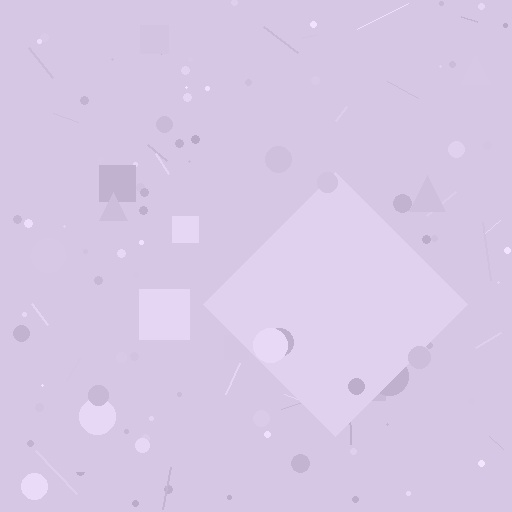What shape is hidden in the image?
A diamond is hidden in the image.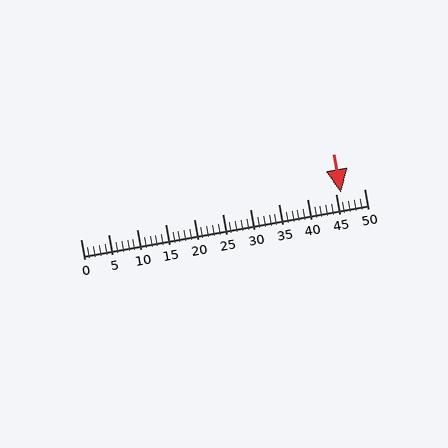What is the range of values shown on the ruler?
The ruler shows values from 0 to 50.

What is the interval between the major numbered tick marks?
The major tick marks are spaced 5 units apart.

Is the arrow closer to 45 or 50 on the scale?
The arrow is closer to 45.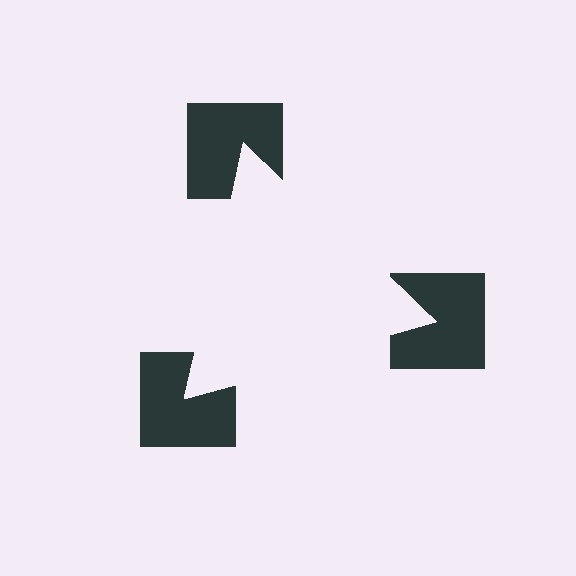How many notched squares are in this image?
There are 3 — one at each vertex of the illusory triangle.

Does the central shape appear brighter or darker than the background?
It typically appears slightly brighter than the background, even though no actual brightness change is drawn.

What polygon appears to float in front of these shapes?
An illusory triangle — its edges are inferred from the aligned wedge cuts in the notched squares, not physically drawn.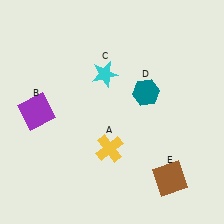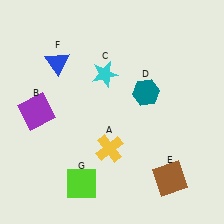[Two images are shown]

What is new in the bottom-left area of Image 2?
A lime square (G) was added in the bottom-left area of Image 2.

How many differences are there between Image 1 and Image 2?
There are 2 differences between the two images.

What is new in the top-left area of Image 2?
A blue triangle (F) was added in the top-left area of Image 2.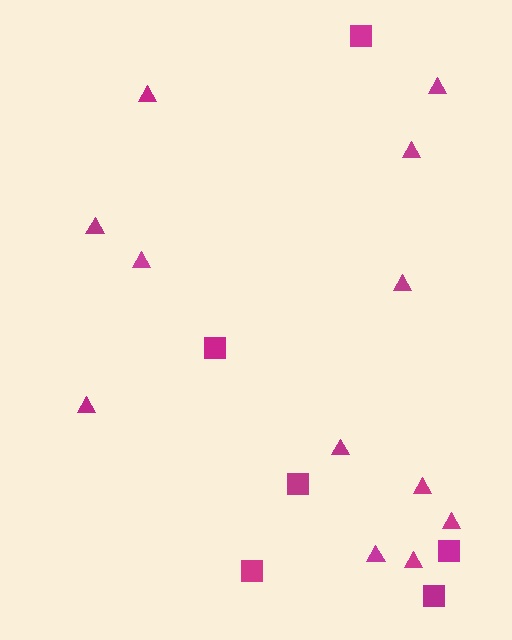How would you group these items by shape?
There are 2 groups: one group of triangles (12) and one group of squares (6).